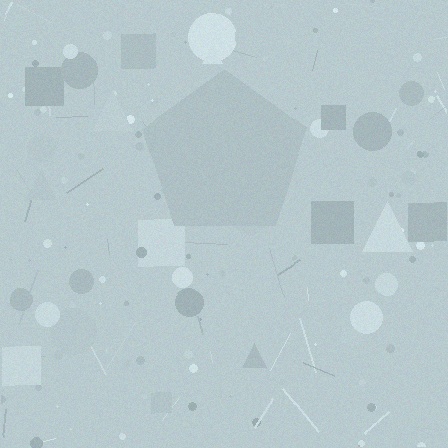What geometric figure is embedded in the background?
A pentagon is embedded in the background.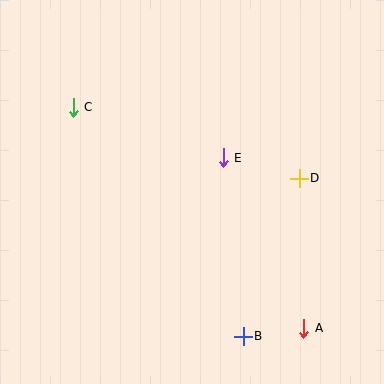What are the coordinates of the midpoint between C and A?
The midpoint between C and A is at (189, 218).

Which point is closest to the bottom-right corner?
Point A is closest to the bottom-right corner.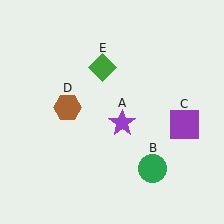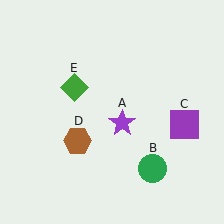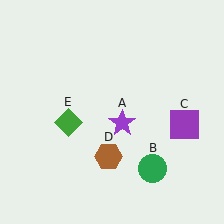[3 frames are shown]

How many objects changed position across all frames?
2 objects changed position: brown hexagon (object D), green diamond (object E).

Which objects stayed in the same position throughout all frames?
Purple star (object A) and green circle (object B) and purple square (object C) remained stationary.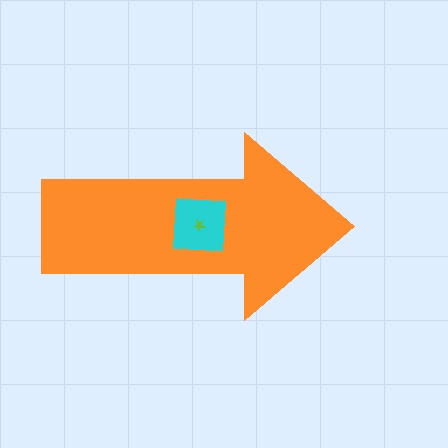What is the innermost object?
The lime star.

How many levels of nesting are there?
3.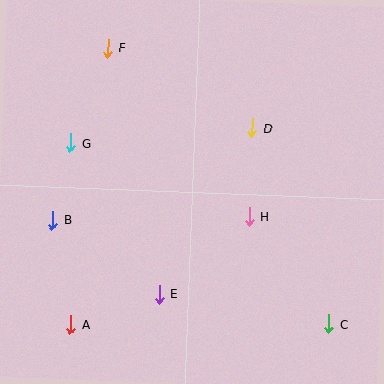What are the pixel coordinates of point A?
Point A is at (71, 325).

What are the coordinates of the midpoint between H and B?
The midpoint between H and B is at (151, 218).